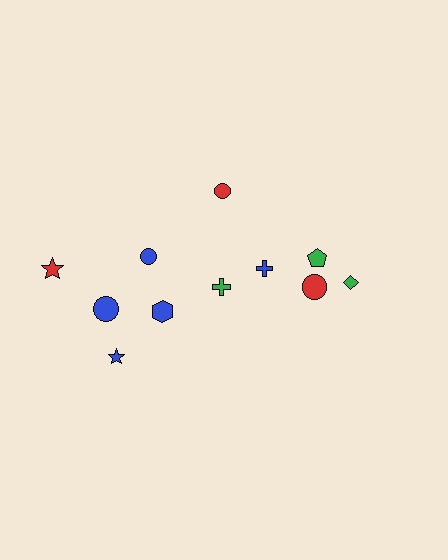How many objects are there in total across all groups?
There are 11 objects.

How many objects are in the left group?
There are 7 objects.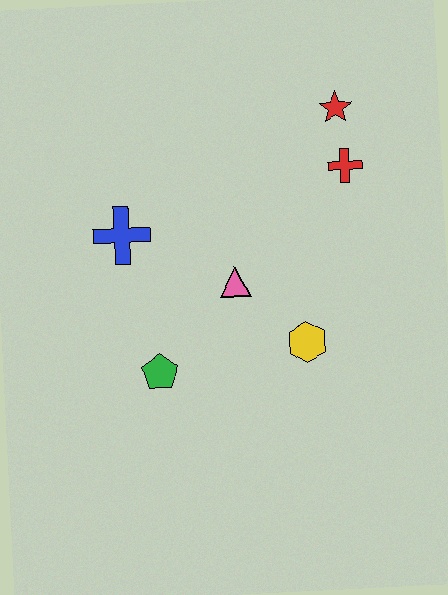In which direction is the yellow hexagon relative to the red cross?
The yellow hexagon is below the red cross.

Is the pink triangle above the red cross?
No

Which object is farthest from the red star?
The green pentagon is farthest from the red star.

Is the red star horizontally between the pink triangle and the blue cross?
No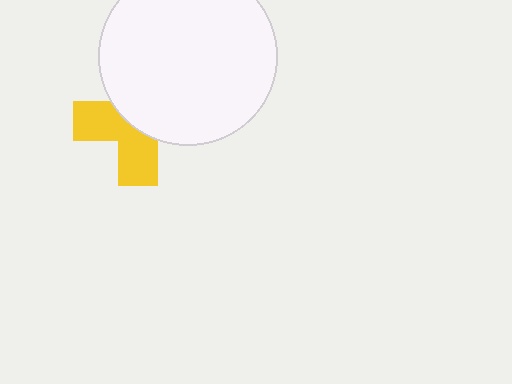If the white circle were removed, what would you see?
You would see the complete yellow cross.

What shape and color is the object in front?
The object in front is a white circle.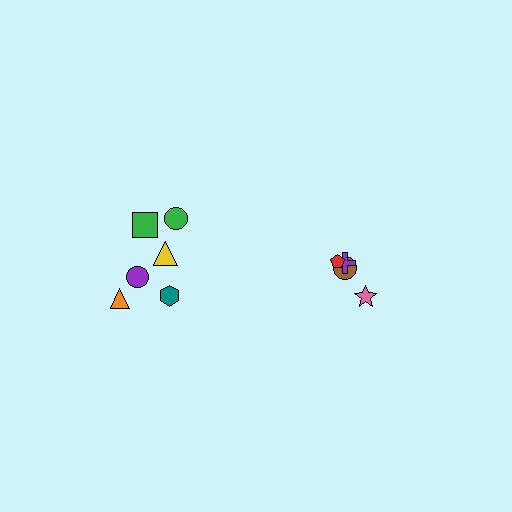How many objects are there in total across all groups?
There are 10 objects.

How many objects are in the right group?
There are 4 objects.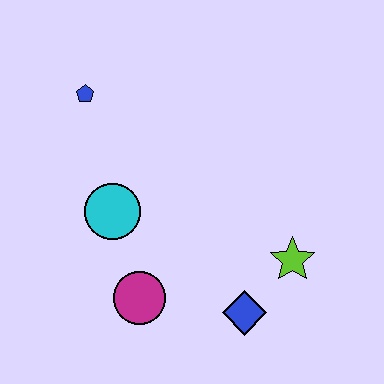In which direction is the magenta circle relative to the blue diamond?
The magenta circle is to the left of the blue diamond.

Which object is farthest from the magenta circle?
The blue pentagon is farthest from the magenta circle.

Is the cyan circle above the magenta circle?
Yes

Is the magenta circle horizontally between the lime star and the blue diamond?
No